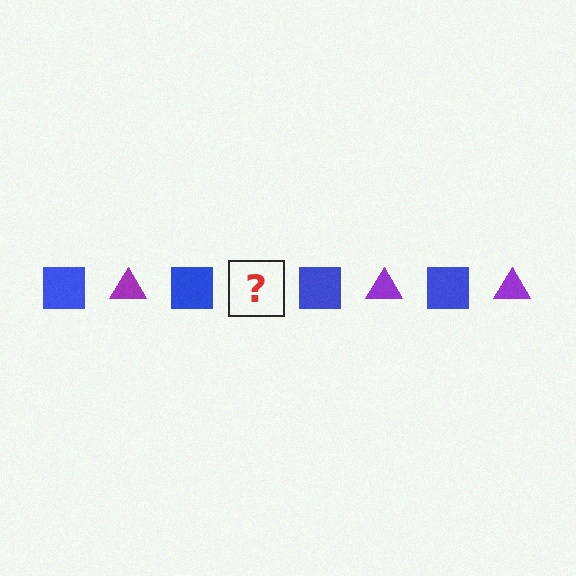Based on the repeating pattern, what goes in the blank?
The blank should be a purple triangle.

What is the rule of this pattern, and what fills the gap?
The rule is that the pattern alternates between blue square and purple triangle. The gap should be filled with a purple triangle.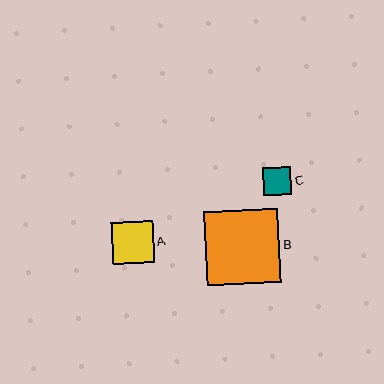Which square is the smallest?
Square C is the smallest with a size of approximately 28 pixels.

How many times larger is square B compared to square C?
Square B is approximately 2.7 times the size of square C.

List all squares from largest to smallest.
From largest to smallest: B, A, C.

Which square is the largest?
Square B is the largest with a size of approximately 74 pixels.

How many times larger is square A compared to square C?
Square A is approximately 1.5 times the size of square C.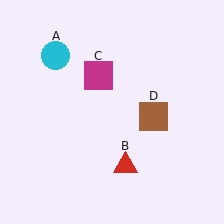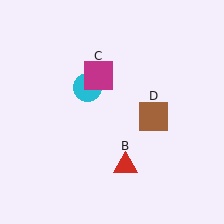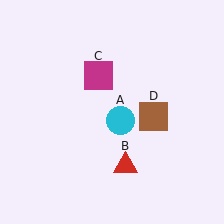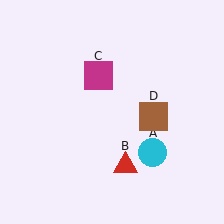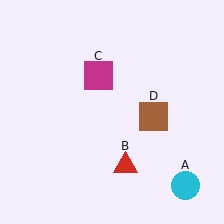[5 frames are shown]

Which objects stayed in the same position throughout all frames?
Red triangle (object B) and magenta square (object C) and brown square (object D) remained stationary.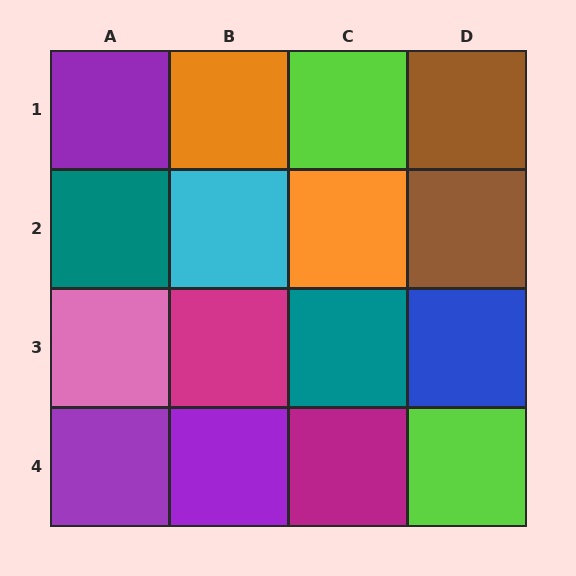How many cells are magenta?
2 cells are magenta.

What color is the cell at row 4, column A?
Purple.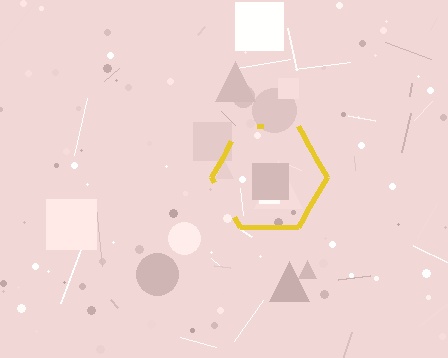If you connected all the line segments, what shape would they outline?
They would outline a hexagon.